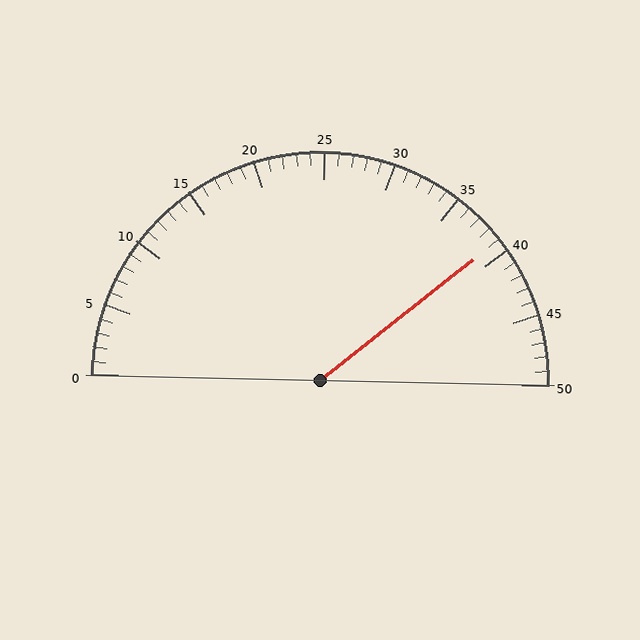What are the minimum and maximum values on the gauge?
The gauge ranges from 0 to 50.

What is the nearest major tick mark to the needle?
The nearest major tick mark is 40.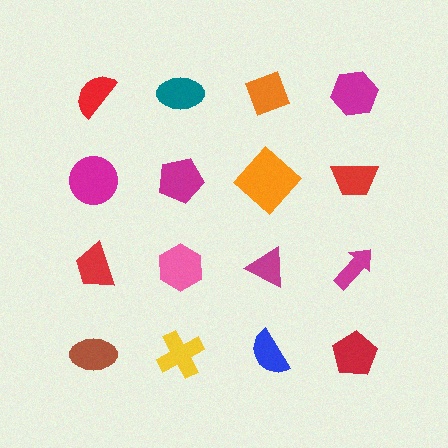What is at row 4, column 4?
A red pentagon.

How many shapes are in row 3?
4 shapes.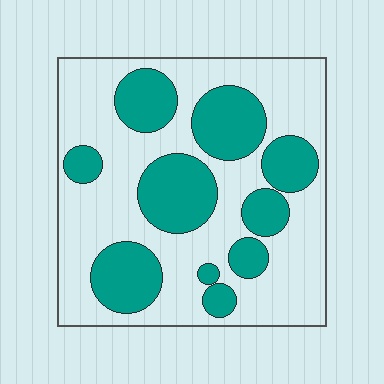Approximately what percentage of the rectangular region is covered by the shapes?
Approximately 35%.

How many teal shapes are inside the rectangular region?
10.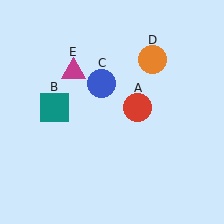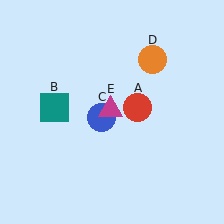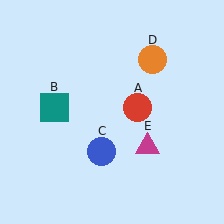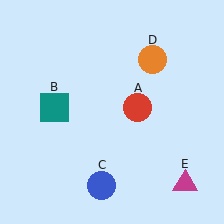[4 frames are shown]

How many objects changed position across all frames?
2 objects changed position: blue circle (object C), magenta triangle (object E).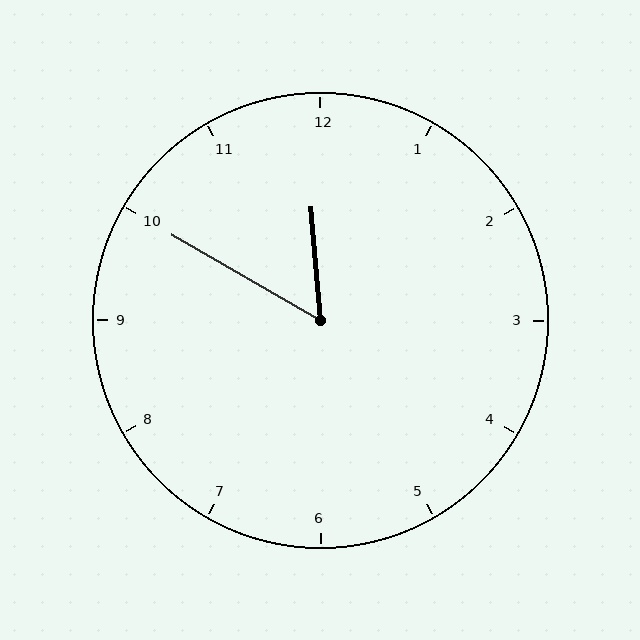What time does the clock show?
11:50.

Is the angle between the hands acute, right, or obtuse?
It is acute.